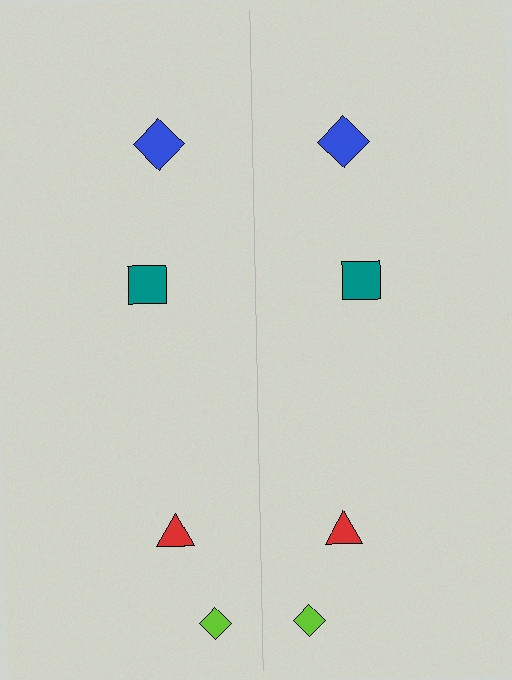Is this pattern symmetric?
Yes, this pattern has bilateral (reflection) symmetry.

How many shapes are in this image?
There are 8 shapes in this image.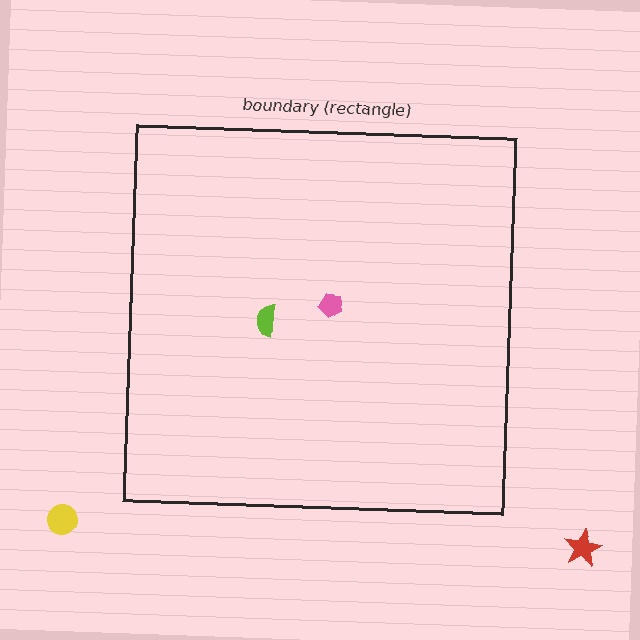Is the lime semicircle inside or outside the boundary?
Inside.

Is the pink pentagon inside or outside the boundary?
Inside.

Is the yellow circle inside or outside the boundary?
Outside.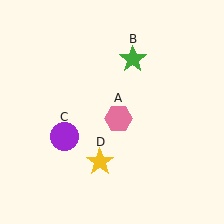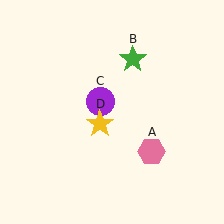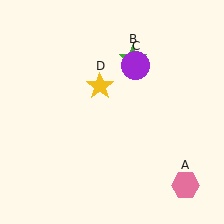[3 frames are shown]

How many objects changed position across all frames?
3 objects changed position: pink hexagon (object A), purple circle (object C), yellow star (object D).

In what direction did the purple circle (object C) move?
The purple circle (object C) moved up and to the right.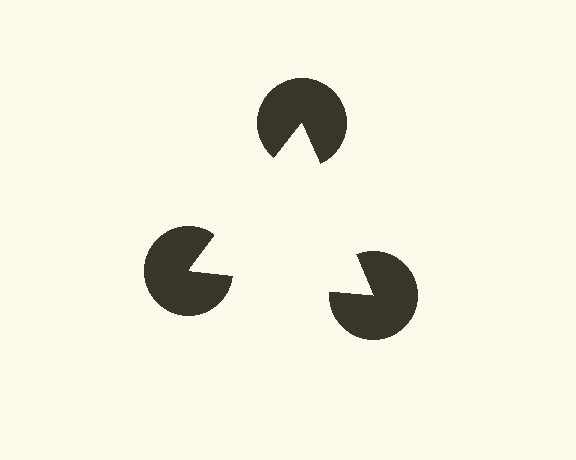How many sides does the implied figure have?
3 sides.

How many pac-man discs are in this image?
There are 3 — one at each vertex of the illusory triangle.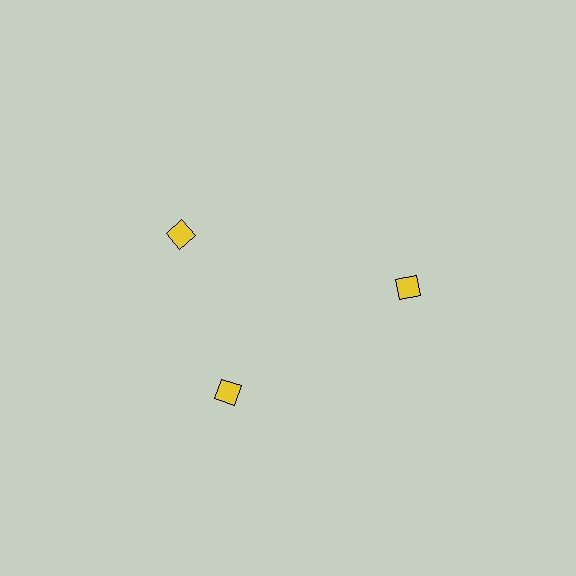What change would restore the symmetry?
The symmetry would be restored by rotating it back into even spacing with its neighbors so that all 3 squares sit at equal angles and equal distance from the center.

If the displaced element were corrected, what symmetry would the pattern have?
It would have 3-fold rotational symmetry — the pattern would map onto itself every 120 degrees.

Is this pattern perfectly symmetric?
No. The 3 yellow squares are arranged in a ring, but one element near the 11 o'clock position is rotated out of alignment along the ring, breaking the 3-fold rotational symmetry.